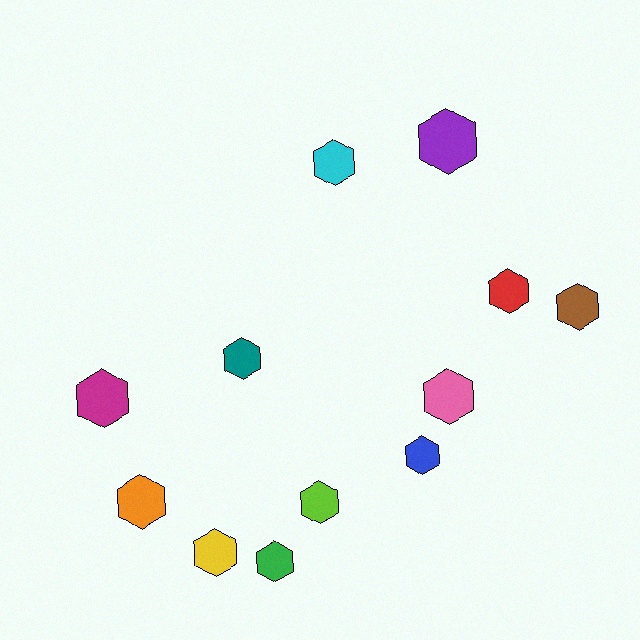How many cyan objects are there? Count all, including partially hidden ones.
There is 1 cyan object.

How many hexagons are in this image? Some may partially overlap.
There are 12 hexagons.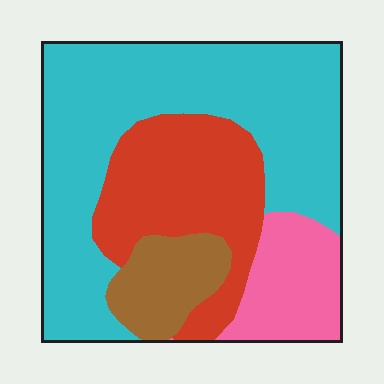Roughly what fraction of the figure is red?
Red takes up about one quarter (1/4) of the figure.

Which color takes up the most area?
Cyan, at roughly 50%.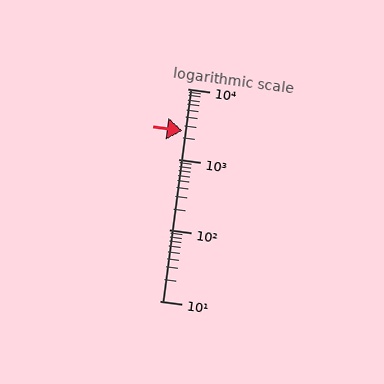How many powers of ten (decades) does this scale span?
The scale spans 3 decades, from 10 to 10000.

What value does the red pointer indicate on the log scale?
The pointer indicates approximately 2500.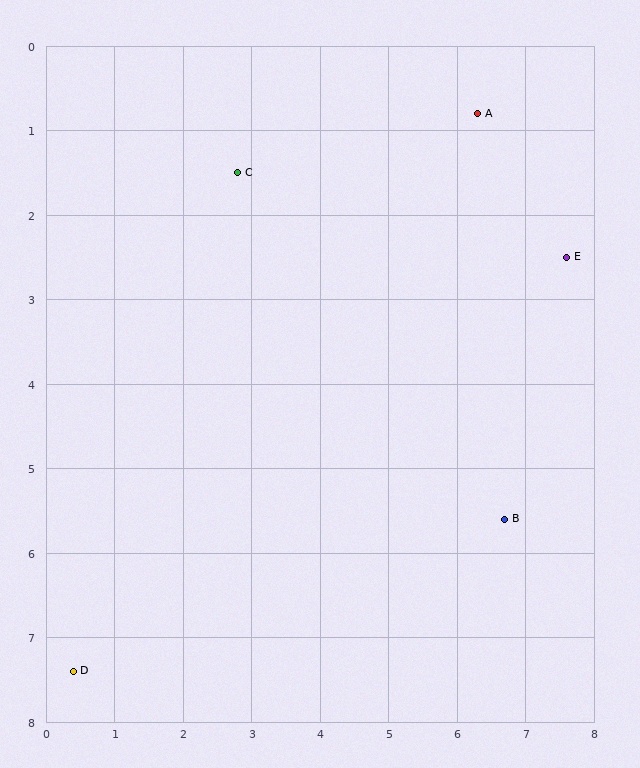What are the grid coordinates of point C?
Point C is at approximately (2.8, 1.5).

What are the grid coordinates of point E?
Point E is at approximately (7.6, 2.5).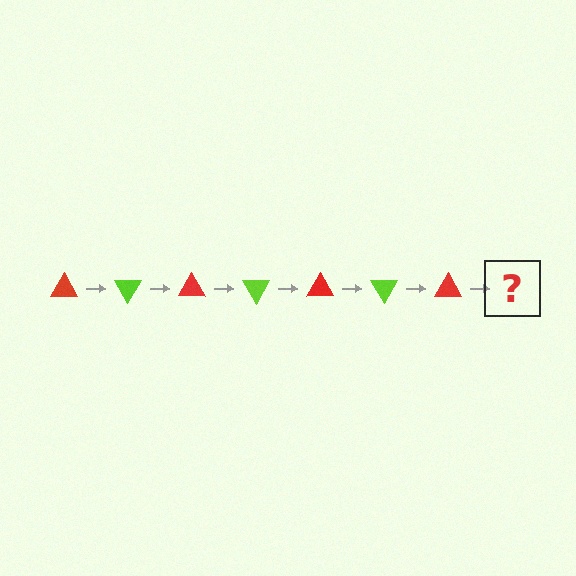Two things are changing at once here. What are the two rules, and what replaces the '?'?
The two rules are that it rotates 60 degrees each step and the color cycles through red and lime. The '?' should be a lime triangle, rotated 420 degrees from the start.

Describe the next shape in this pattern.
It should be a lime triangle, rotated 420 degrees from the start.